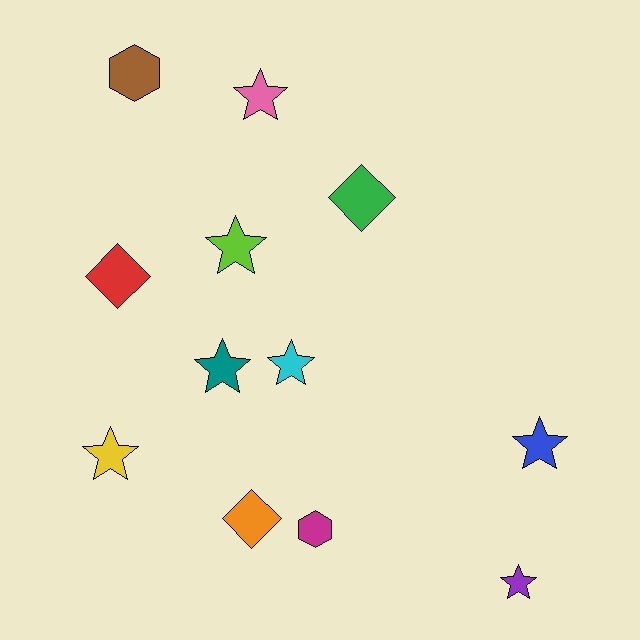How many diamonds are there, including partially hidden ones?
There are 3 diamonds.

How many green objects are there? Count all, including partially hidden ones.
There is 1 green object.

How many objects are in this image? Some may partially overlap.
There are 12 objects.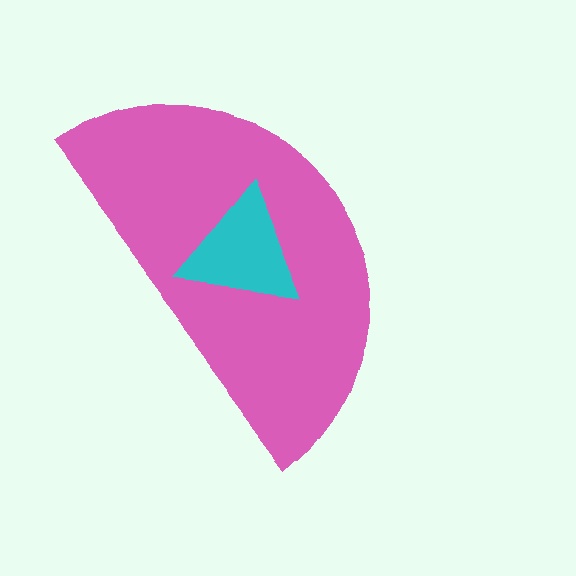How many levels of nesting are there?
2.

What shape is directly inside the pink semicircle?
The cyan triangle.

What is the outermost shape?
The pink semicircle.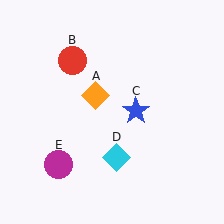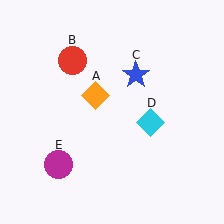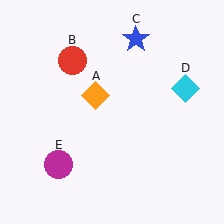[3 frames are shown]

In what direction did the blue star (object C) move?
The blue star (object C) moved up.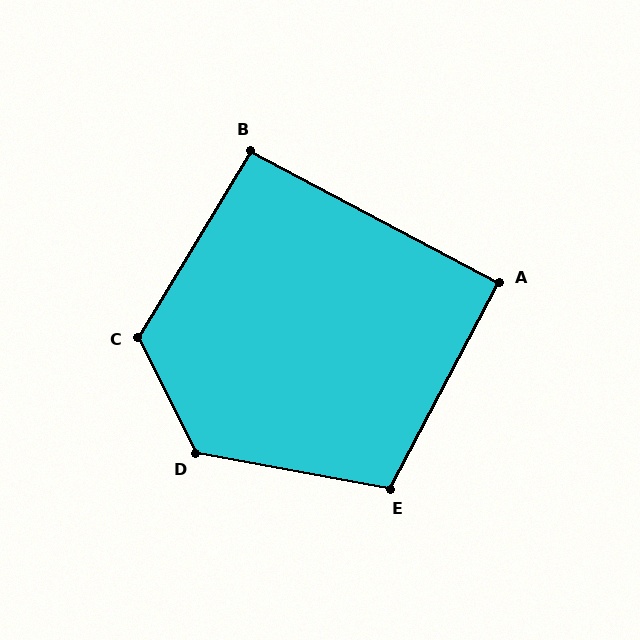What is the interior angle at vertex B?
Approximately 93 degrees (approximately right).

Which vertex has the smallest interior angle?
A, at approximately 90 degrees.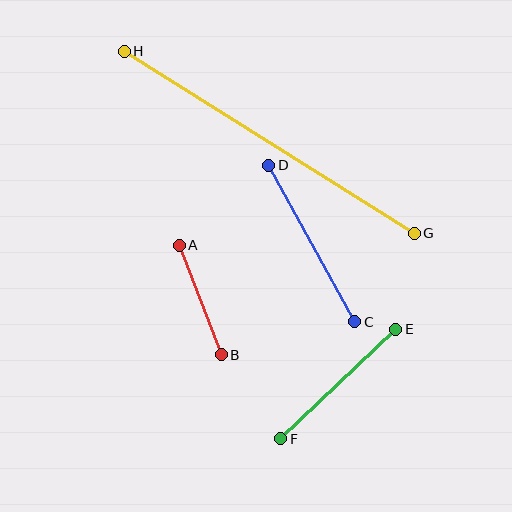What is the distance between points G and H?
The distance is approximately 342 pixels.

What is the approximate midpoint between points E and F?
The midpoint is at approximately (338, 384) pixels.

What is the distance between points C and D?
The distance is approximately 179 pixels.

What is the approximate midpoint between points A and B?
The midpoint is at approximately (200, 300) pixels.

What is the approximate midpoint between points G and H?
The midpoint is at approximately (269, 142) pixels.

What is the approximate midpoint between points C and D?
The midpoint is at approximately (312, 244) pixels.